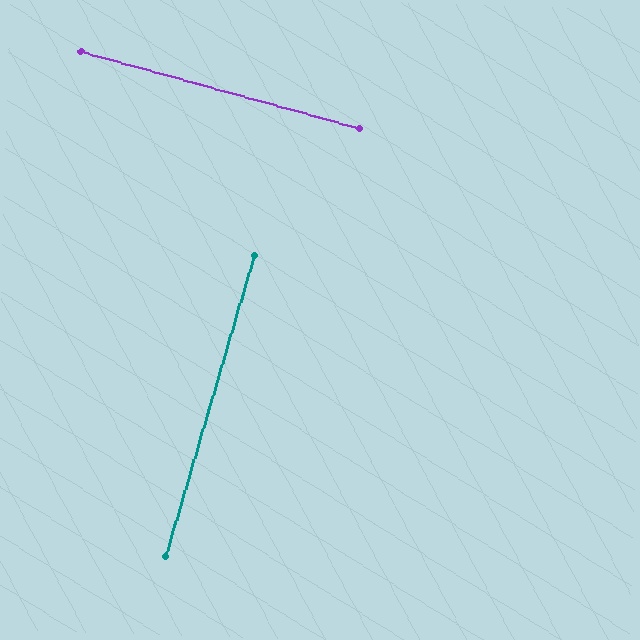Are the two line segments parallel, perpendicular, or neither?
Perpendicular — they meet at approximately 89°.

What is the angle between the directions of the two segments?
Approximately 89 degrees.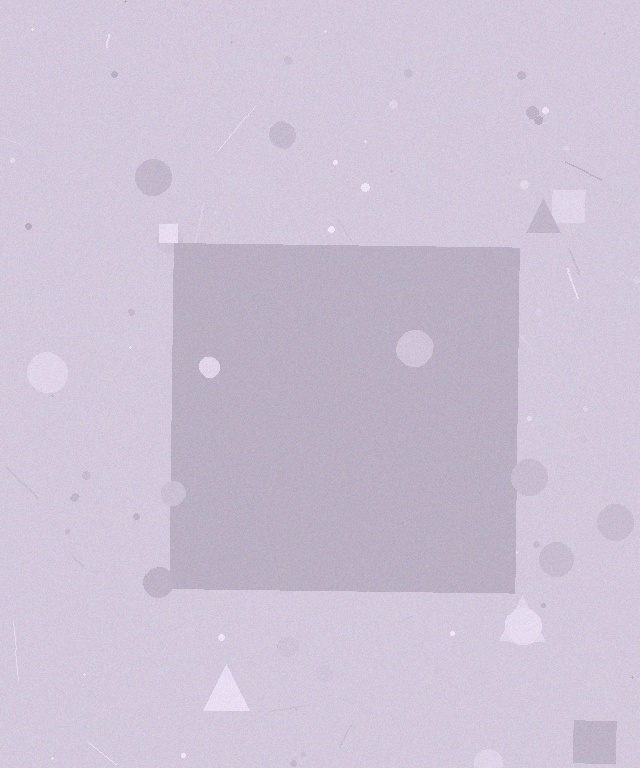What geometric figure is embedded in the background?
A square is embedded in the background.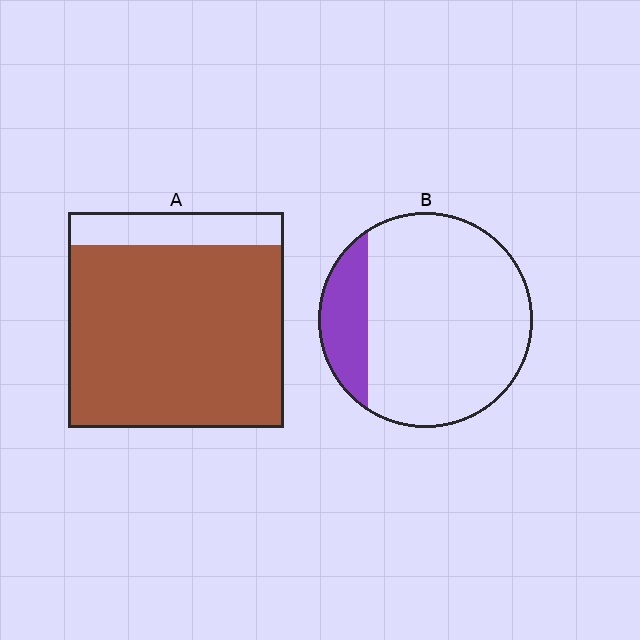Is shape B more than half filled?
No.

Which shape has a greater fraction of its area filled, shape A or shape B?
Shape A.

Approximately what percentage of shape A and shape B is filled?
A is approximately 85% and B is approximately 20%.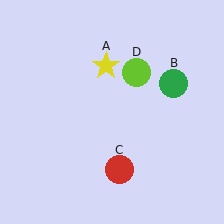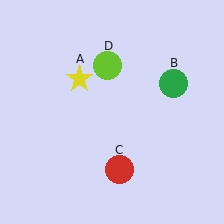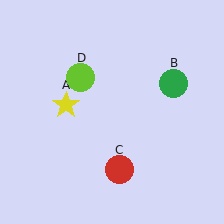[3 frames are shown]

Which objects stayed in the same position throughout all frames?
Green circle (object B) and red circle (object C) remained stationary.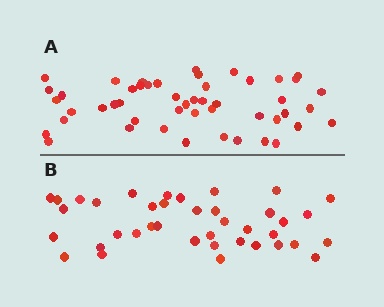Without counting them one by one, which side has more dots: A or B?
Region A (the top region) has more dots.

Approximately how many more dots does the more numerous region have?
Region A has roughly 10 or so more dots than region B.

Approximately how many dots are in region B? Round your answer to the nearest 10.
About 40 dots. (The exact count is 39, which rounds to 40.)